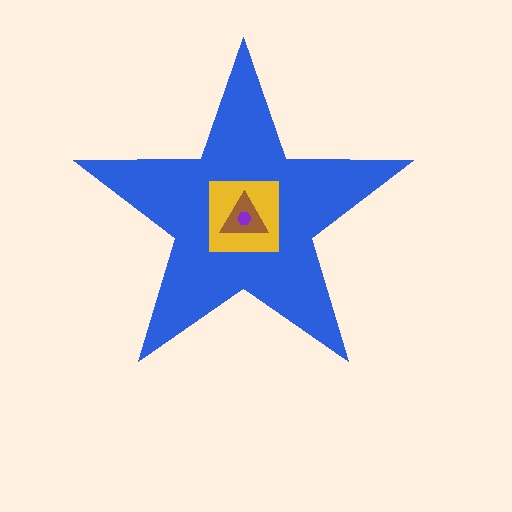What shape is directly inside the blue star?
The yellow square.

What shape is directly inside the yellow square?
The brown triangle.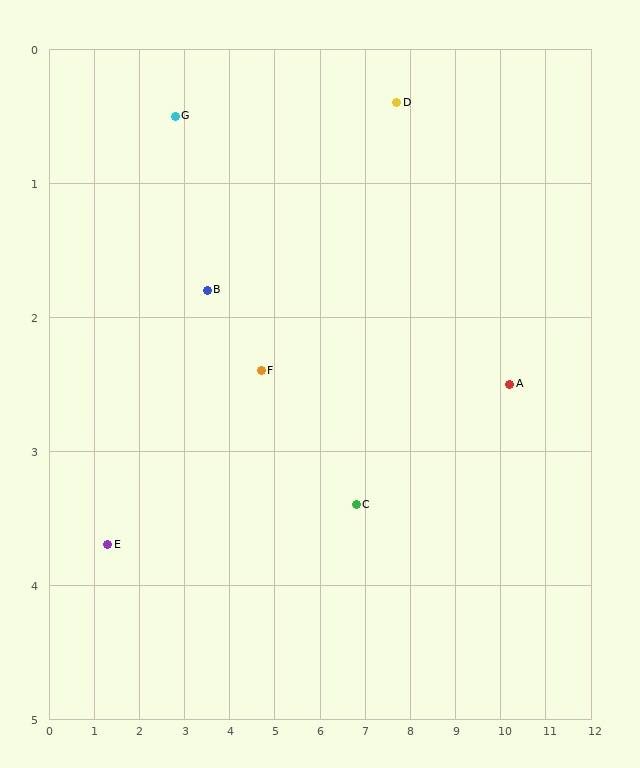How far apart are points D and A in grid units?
Points D and A are about 3.3 grid units apart.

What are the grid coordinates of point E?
Point E is at approximately (1.3, 3.7).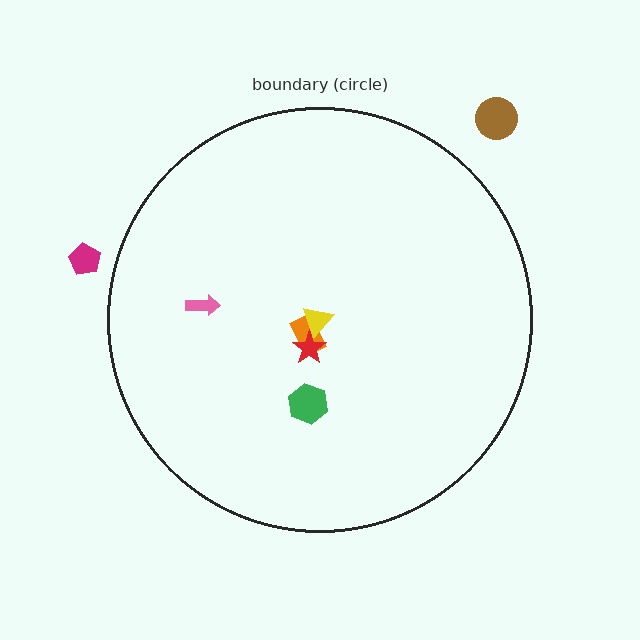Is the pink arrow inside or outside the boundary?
Inside.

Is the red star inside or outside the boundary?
Inside.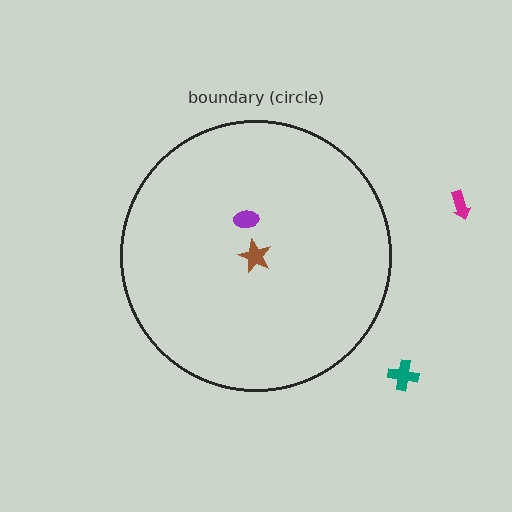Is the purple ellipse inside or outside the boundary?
Inside.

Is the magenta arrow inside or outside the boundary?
Outside.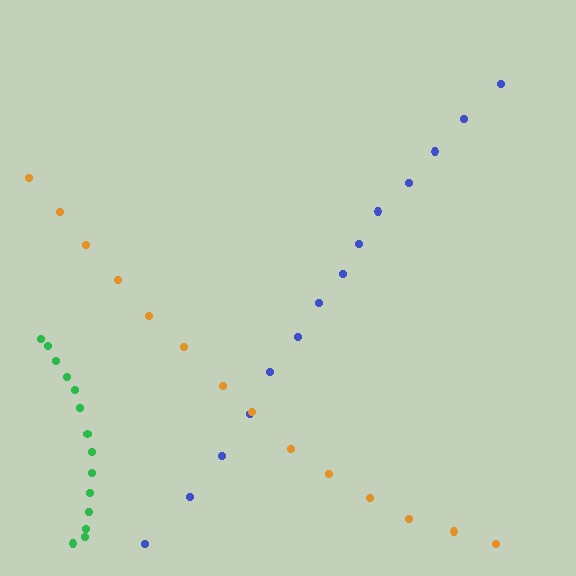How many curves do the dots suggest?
There are 3 distinct paths.